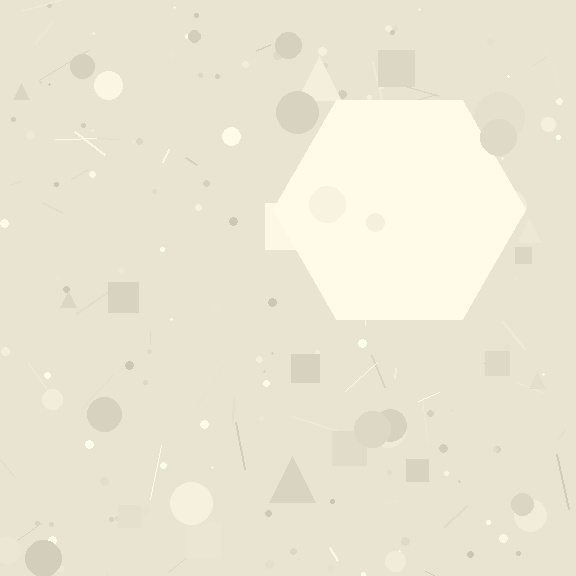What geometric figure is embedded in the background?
A hexagon is embedded in the background.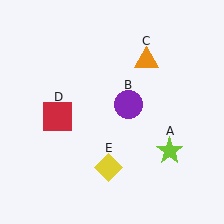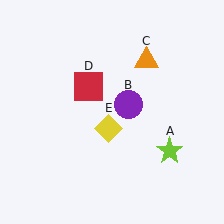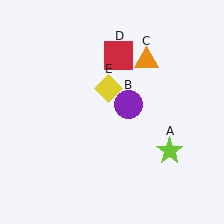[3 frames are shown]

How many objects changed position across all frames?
2 objects changed position: red square (object D), yellow diamond (object E).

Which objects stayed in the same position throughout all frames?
Lime star (object A) and purple circle (object B) and orange triangle (object C) remained stationary.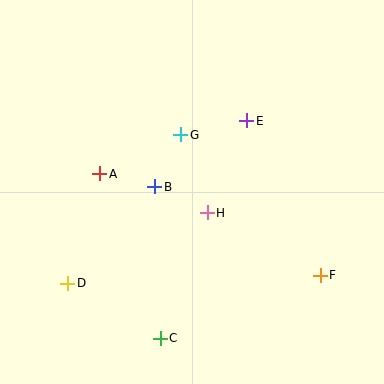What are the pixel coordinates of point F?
Point F is at (320, 275).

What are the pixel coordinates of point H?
Point H is at (207, 213).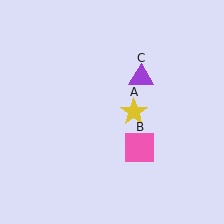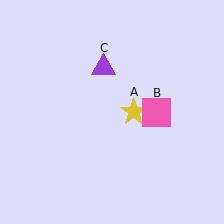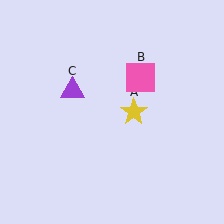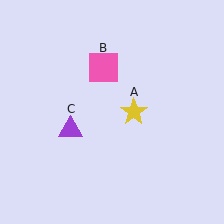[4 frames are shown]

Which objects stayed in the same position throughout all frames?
Yellow star (object A) remained stationary.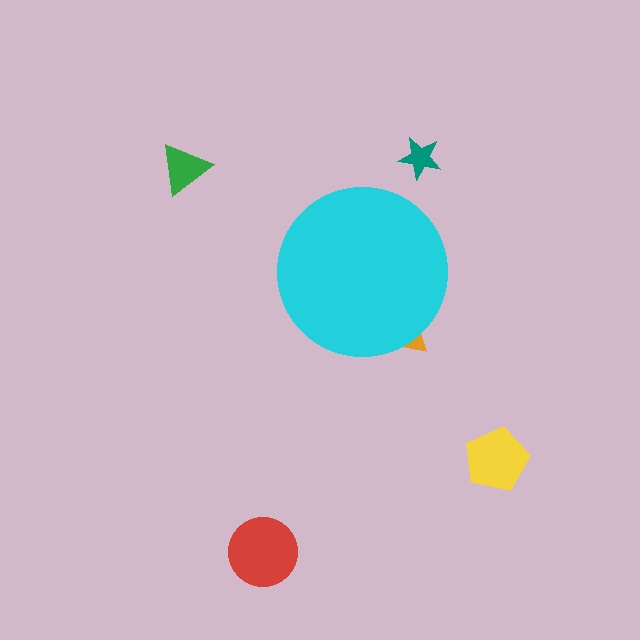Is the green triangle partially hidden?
No, the green triangle is fully visible.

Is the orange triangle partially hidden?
Yes, the orange triangle is partially hidden behind the cyan circle.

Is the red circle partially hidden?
No, the red circle is fully visible.